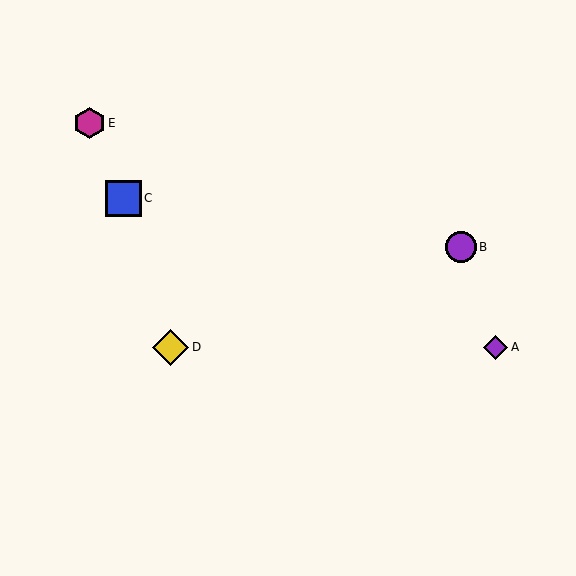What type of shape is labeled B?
Shape B is a purple circle.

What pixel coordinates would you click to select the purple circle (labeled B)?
Click at (461, 247) to select the purple circle B.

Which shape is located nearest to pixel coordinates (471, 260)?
The purple circle (labeled B) at (461, 247) is nearest to that location.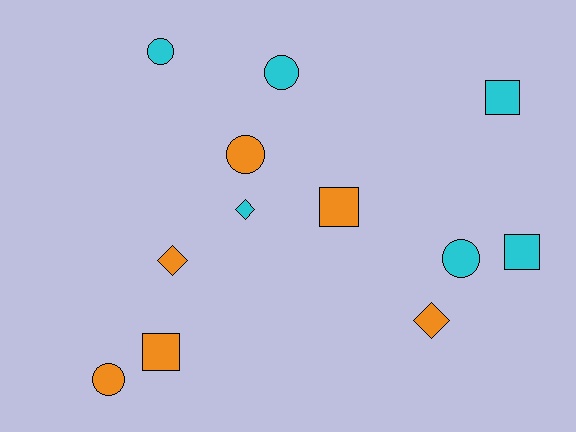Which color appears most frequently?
Orange, with 6 objects.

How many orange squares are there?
There are 2 orange squares.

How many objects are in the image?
There are 12 objects.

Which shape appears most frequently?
Circle, with 5 objects.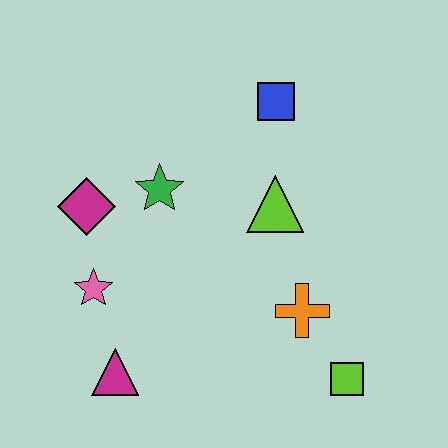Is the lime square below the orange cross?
Yes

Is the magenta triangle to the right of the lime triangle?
No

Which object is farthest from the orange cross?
The magenta diamond is farthest from the orange cross.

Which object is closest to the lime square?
The orange cross is closest to the lime square.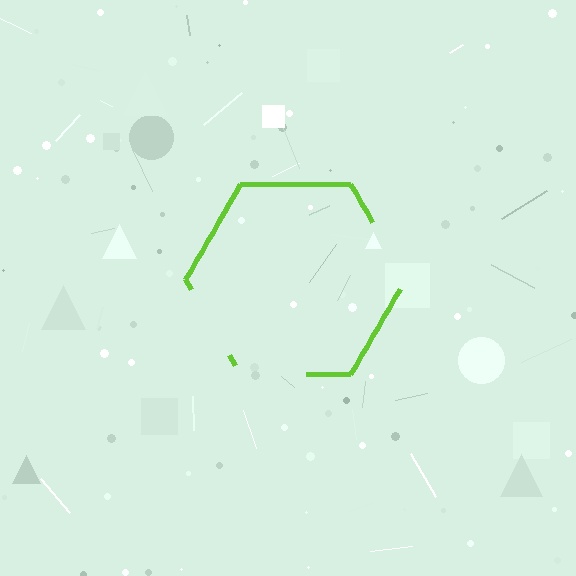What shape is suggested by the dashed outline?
The dashed outline suggests a hexagon.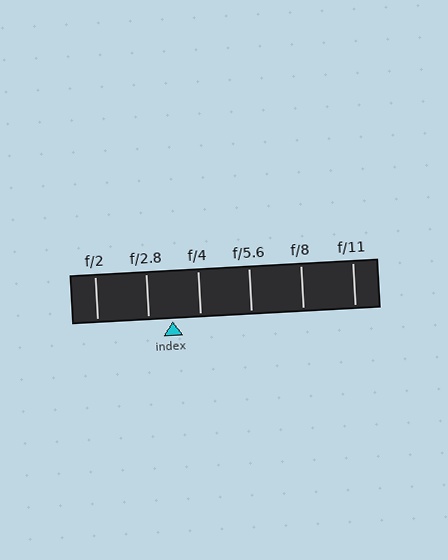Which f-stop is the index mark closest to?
The index mark is closest to f/2.8.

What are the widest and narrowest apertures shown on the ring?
The widest aperture shown is f/2 and the narrowest is f/11.